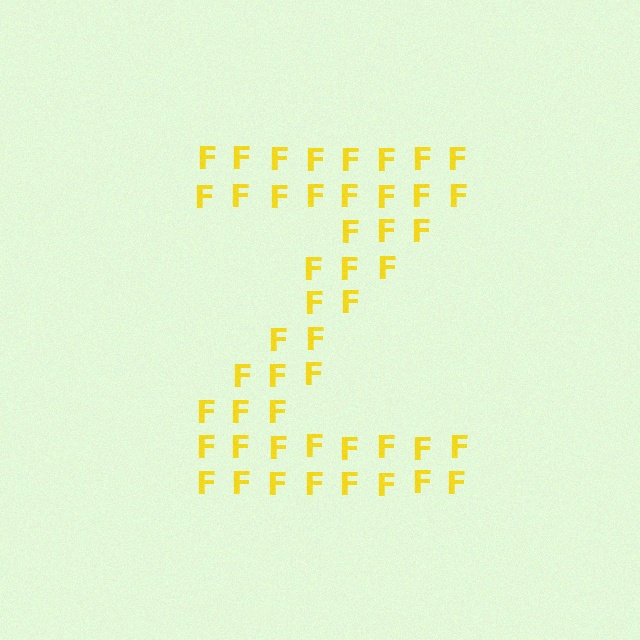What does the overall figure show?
The overall figure shows the letter Z.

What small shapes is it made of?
It is made of small letter F's.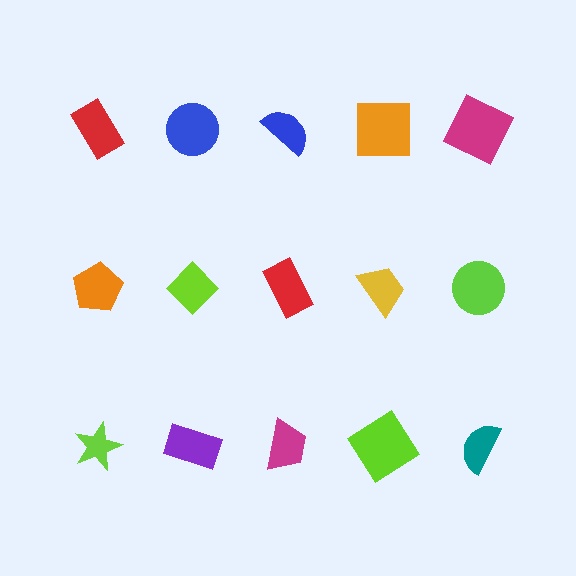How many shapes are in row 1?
5 shapes.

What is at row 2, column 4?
A yellow trapezoid.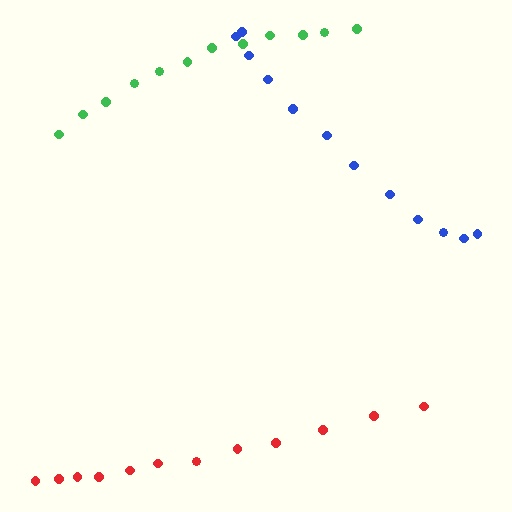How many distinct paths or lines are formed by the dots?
There are 3 distinct paths.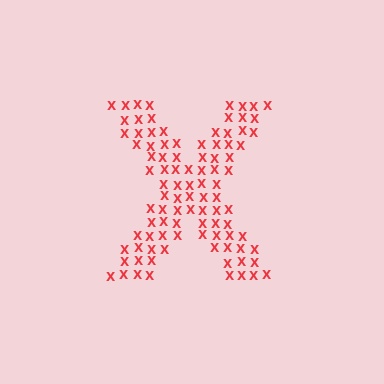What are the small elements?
The small elements are letter X's.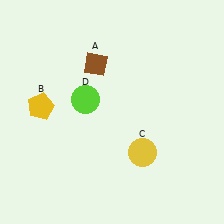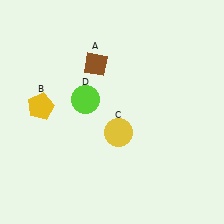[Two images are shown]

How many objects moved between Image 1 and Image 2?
1 object moved between the two images.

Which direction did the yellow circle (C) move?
The yellow circle (C) moved left.